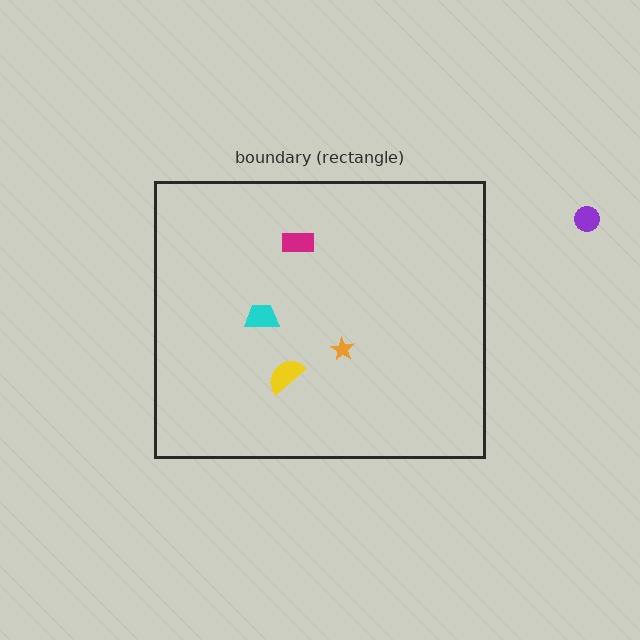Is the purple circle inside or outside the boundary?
Outside.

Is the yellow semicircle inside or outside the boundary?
Inside.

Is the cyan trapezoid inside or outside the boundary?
Inside.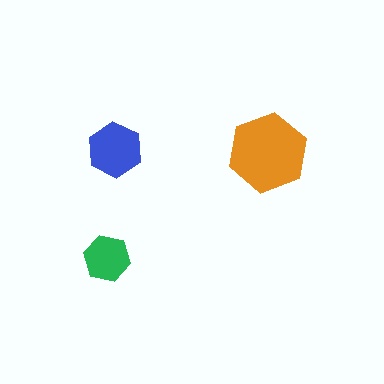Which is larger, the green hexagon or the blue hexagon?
The blue one.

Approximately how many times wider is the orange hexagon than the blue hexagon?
About 1.5 times wider.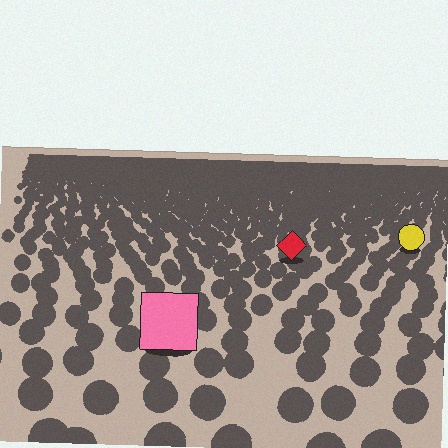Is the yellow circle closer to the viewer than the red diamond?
No. The red diamond is closer — you can tell from the texture gradient: the ground texture is coarser near it.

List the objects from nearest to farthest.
From nearest to farthest: the pink square, the red diamond, the yellow circle.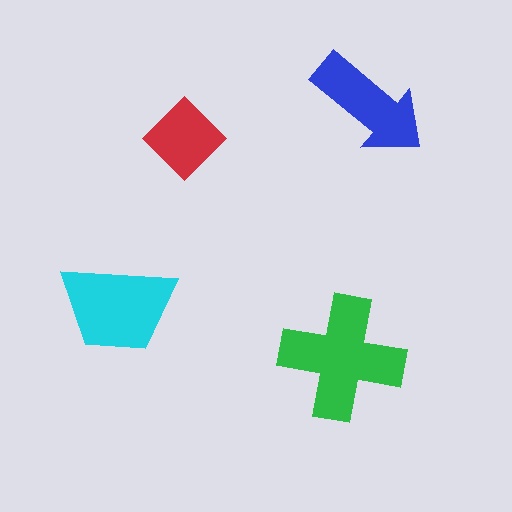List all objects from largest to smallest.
The green cross, the cyan trapezoid, the blue arrow, the red diamond.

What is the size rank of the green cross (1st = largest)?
1st.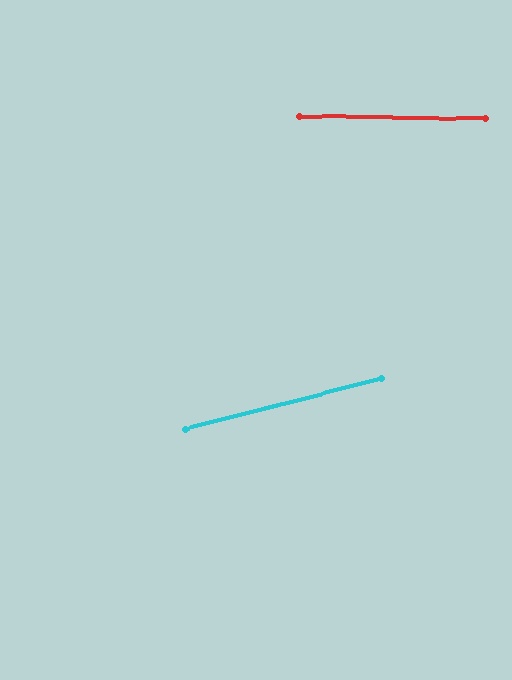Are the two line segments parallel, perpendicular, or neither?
Neither parallel nor perpendicular — they differ by about 15°.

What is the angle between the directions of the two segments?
Approximately 15 degrees.